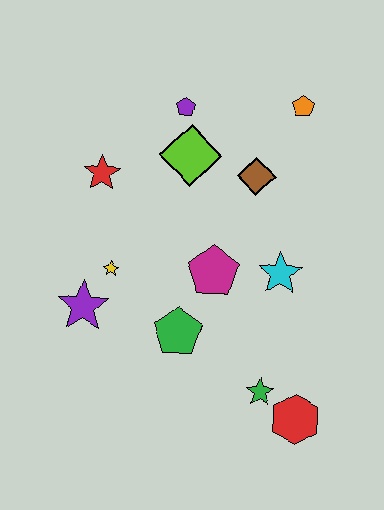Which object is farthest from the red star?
The red hexagon is farthest from the red star.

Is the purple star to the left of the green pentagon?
Yes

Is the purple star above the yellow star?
No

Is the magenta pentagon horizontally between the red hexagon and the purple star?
Yes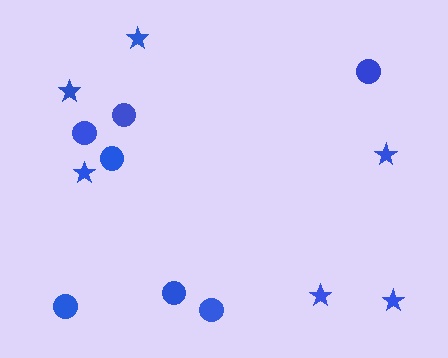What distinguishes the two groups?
There are 2 groups: one group of stars (6) and one group of circles (7).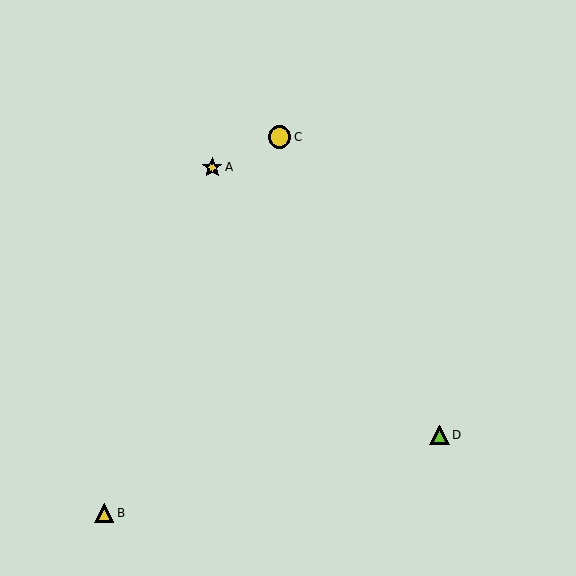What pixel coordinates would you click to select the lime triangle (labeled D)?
Click at (439, 435) to select the lime triangle D.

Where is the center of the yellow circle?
The center of the yellow circle is at (280, 137).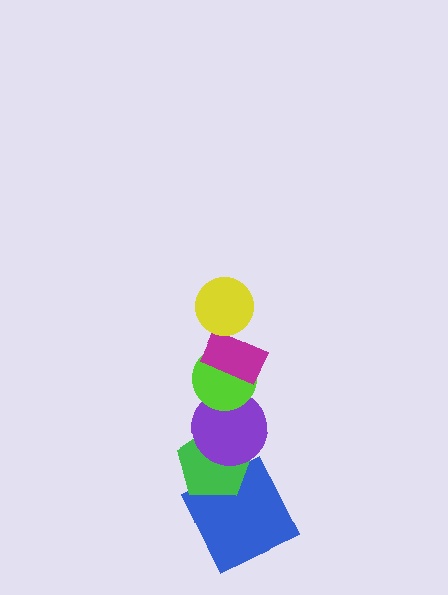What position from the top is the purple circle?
The purple circle is 4th from the top.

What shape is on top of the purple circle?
The lime circle is on top of the purple circle.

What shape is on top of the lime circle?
The magenta rectangle is on top of the lime circle.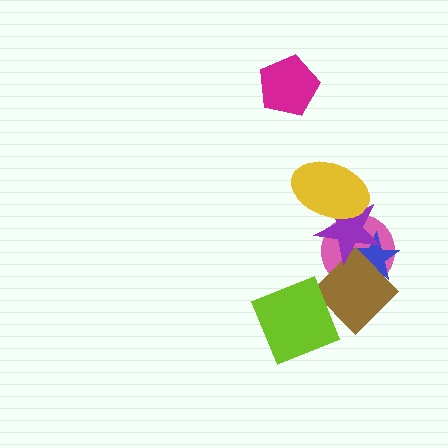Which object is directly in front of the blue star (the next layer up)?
The brown diamond is directly in front of the blue star.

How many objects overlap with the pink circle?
4 objects overlap with the pink circle.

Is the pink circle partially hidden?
Yes, it is partially covered by another shape.